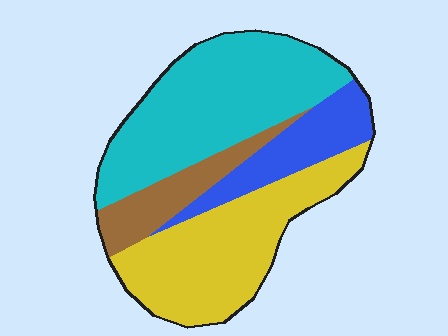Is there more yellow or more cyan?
Cyan.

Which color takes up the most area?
Cyan, at roughly 40%.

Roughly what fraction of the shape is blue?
Blue takes up less than a quarter of the shape.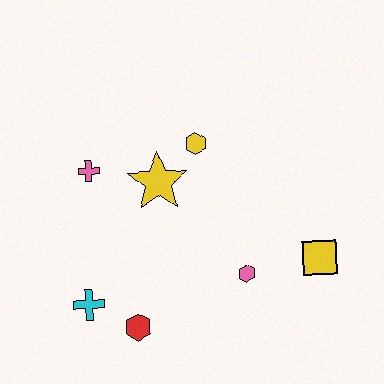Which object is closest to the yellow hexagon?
The yellow star is closest to the yellow hexagon.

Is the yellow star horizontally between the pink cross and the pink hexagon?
Yes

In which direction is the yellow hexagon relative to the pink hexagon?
The yellow hexagon is above the pink hexagon.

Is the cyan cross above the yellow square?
No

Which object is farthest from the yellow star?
The yellow square is farthest from the yellow star.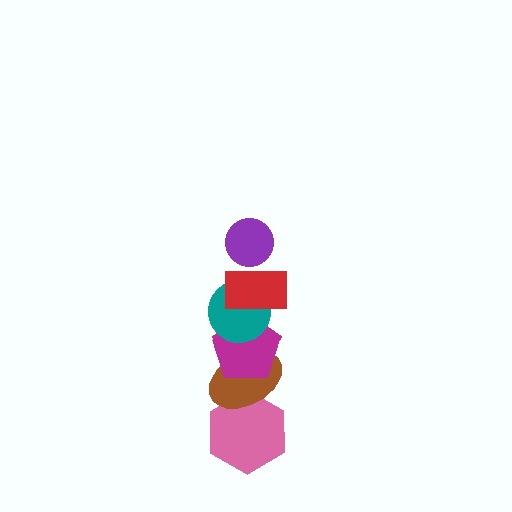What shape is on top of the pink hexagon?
The brown ellipse is on top of the pink hexagon.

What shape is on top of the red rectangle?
The purple circle is on top of the red rectangle.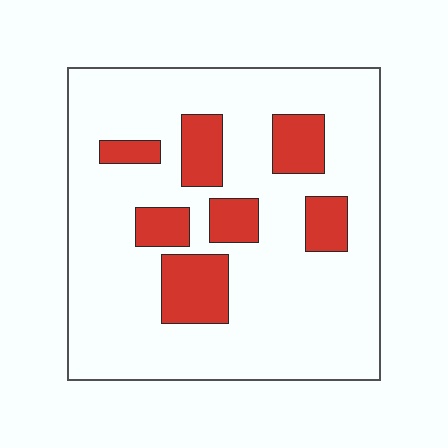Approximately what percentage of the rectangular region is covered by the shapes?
Approximately 20%.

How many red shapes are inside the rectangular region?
7.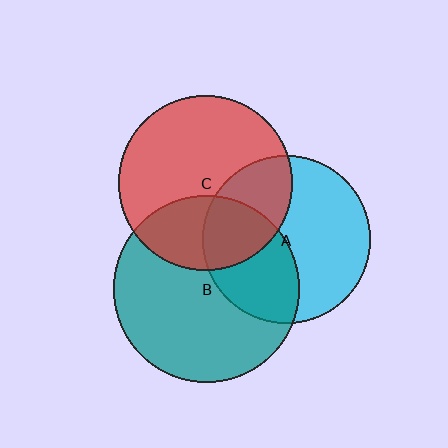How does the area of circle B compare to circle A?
Approximately 1.2 times.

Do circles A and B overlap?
Yes.